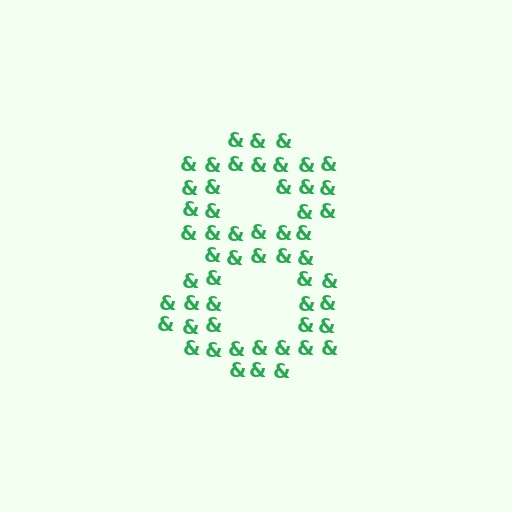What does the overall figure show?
The overall figure shows the digit 8.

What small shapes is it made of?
It is made of small ampersands.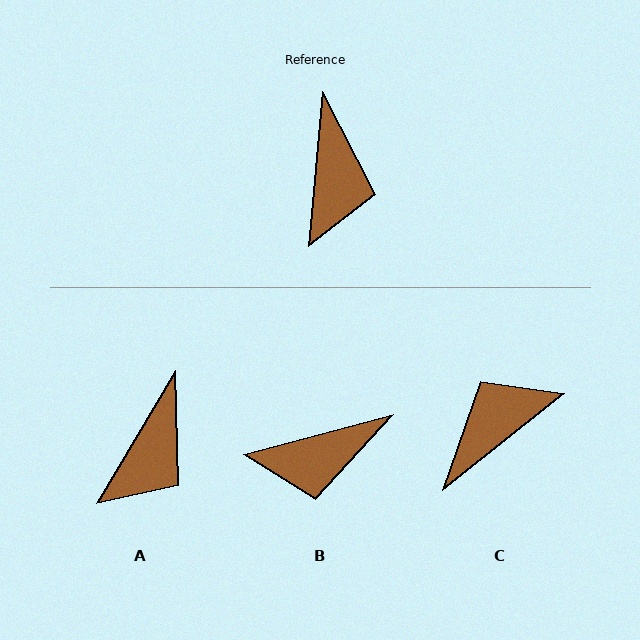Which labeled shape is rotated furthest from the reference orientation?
C, about 134 degrees away.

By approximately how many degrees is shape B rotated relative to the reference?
Approximately 70 degrees clockwise.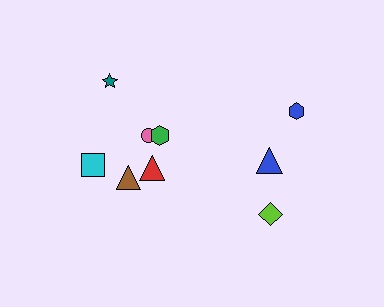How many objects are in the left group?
There are 6 objects.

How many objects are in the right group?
There are 3 objects.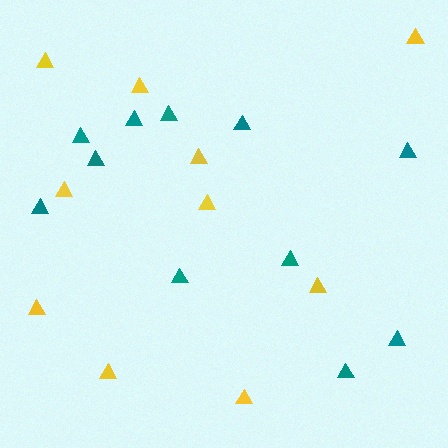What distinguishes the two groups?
There are 2 groups: one group of teal triangles (11) and one group of yellow triangles (10).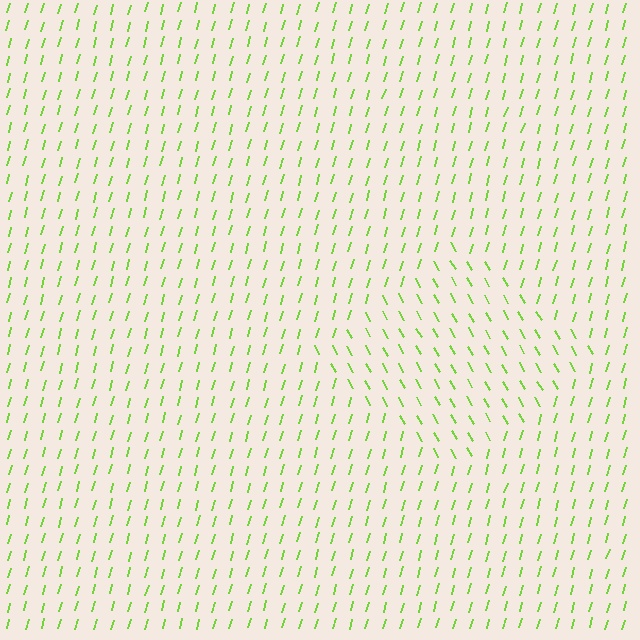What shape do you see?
I see a diamond.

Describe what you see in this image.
The image is filled with small lime line segments. A diamond region in the image has lines oriented differently from the surrounding lines, creating a visible texture boundary.